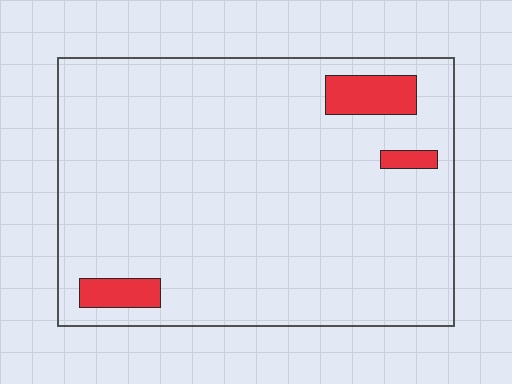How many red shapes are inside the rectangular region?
3.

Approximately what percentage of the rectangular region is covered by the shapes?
Approximately 5%.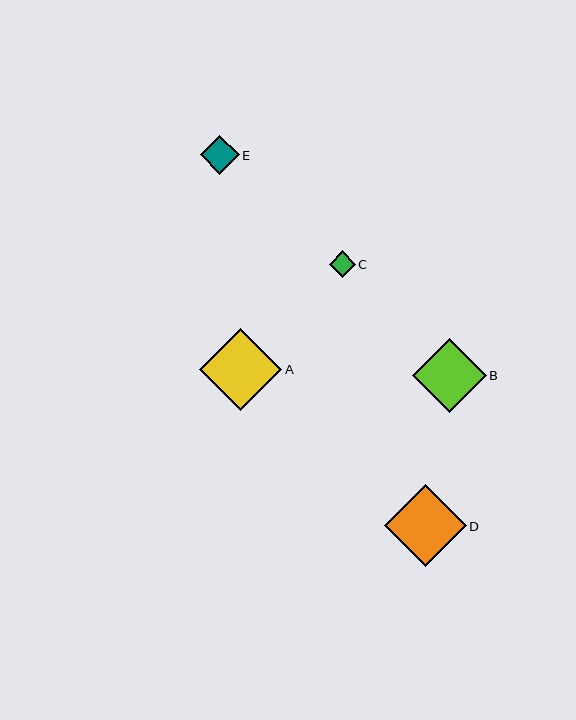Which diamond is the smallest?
Diamond C is the smallest with a size of approximately 26 pixels.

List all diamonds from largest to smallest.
From largest to smallest: D, A, B, E, C.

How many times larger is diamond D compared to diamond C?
Diamond D is approximately 3.1 times the size of diamond C.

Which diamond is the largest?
Diamond D is the largest with a size of approximately 82 pixels.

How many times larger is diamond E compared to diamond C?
Diamond E is approximately 1.5 times the size of diamond C.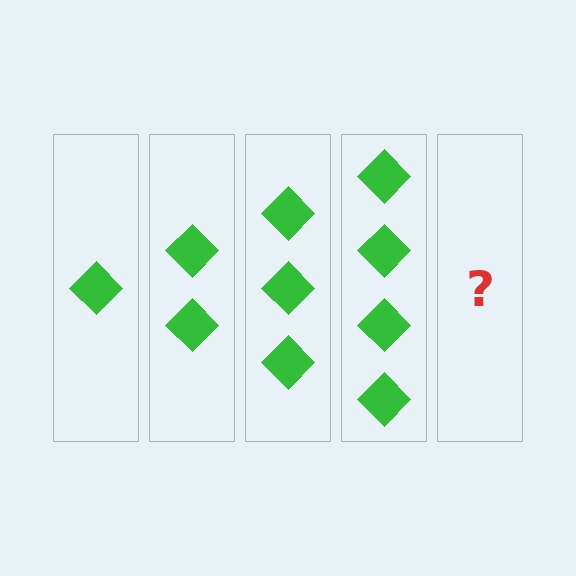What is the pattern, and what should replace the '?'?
The pattern is that each step adds one more diamond. The '?' should be 5 diamonds.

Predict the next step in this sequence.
The next step is 5 diamonds.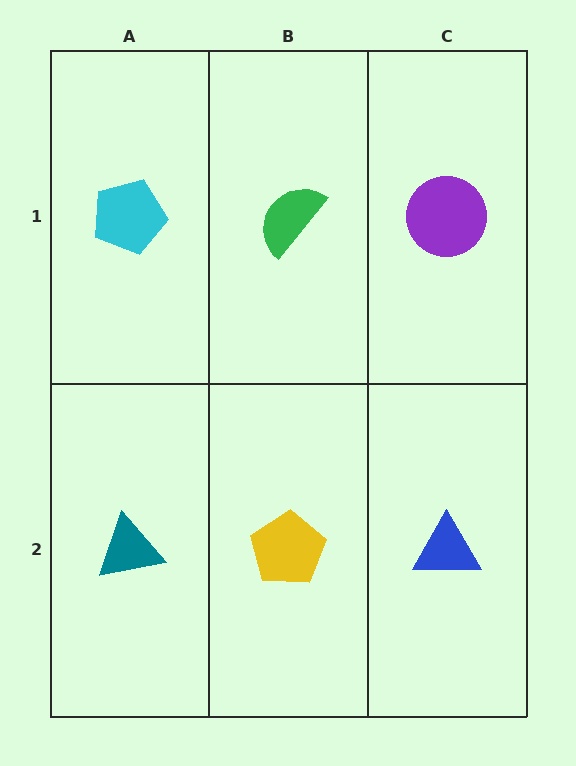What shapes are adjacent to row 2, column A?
A cyan pentagon (row 1, column A), a yellow pentagon (row 2, column B).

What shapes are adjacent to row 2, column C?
A purple circle (row 1, column C), a yellow pentagon (row 2, column B).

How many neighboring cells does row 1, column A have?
2.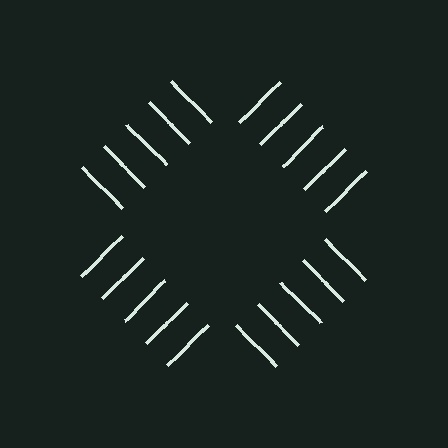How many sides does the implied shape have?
4 sides — the line-ends trace a square.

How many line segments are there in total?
20 — 5 along each of the 4 edges.